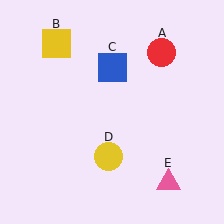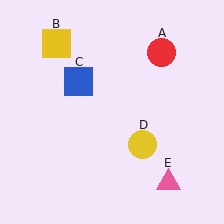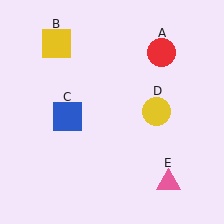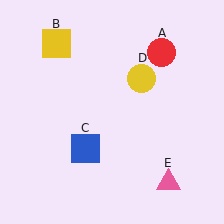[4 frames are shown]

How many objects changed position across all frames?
2 objects changed position: blue square (object C), yellow circle (object D).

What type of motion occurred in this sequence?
The blue square (object C), yellow circle (object D) rotated counterclockwise around the center of the scene.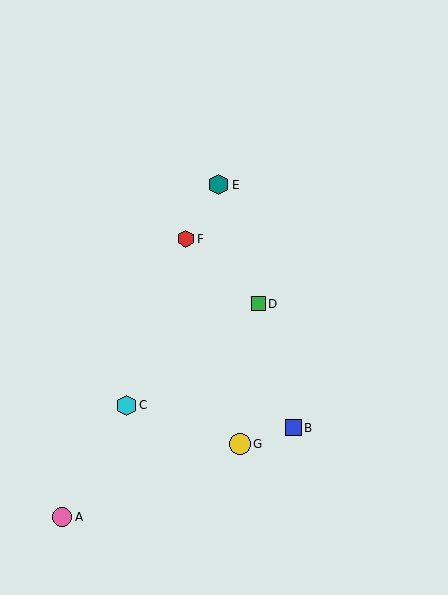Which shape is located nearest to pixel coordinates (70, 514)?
The pink circle (labeled A) at (62, 517) is nearest to that location.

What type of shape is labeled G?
Shape G is a yellow circle.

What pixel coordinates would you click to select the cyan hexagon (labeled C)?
Click at (126, 405) to select the cyan hexagon C.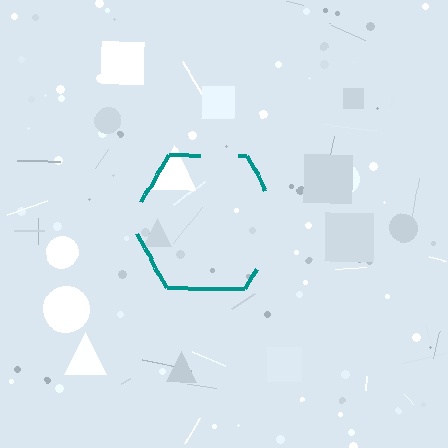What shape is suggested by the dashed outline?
The dashed outline suggests a hexagon.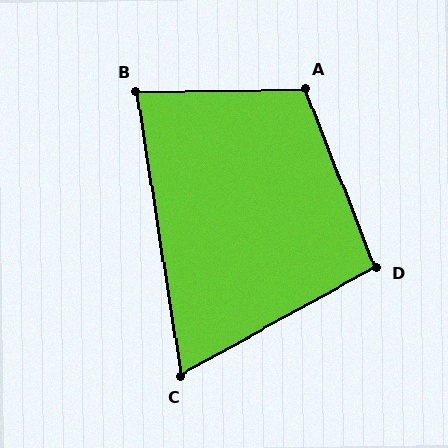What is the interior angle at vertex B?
Approximately 82 degrees (acute).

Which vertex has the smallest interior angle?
C, at approximately 70 degrees.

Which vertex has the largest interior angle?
A, at approximately 110 degrees.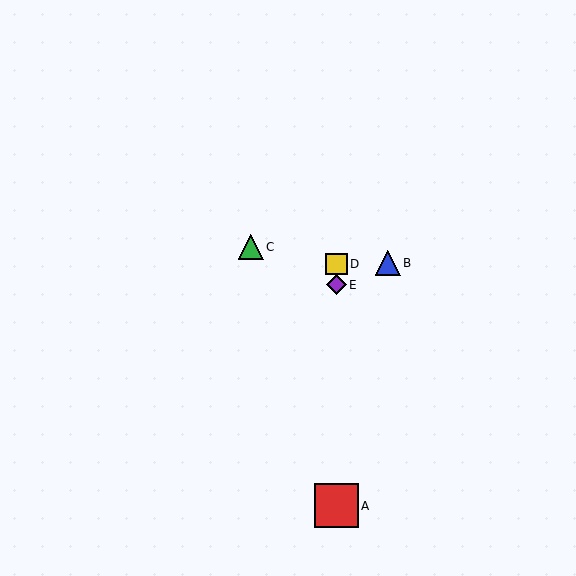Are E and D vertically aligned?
Yes, both are at x≈336.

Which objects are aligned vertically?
Objects A, D, E are aligned vertically.